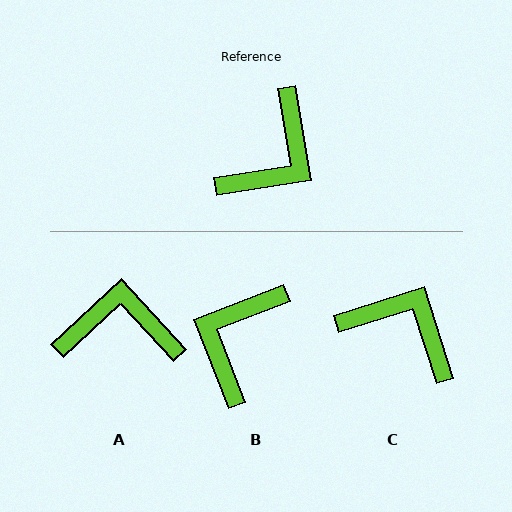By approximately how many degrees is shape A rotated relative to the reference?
Approximately 123 degrees counter-clockwise.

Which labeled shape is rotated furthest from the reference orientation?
B, about 168 degrees away.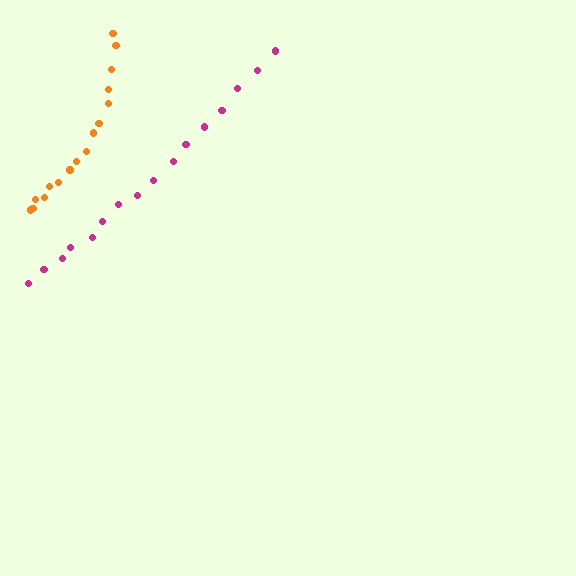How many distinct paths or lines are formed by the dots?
There are 2 distinct paths.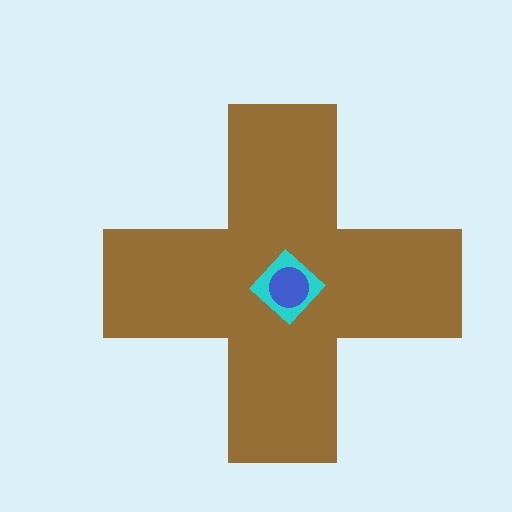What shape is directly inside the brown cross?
The cyan diamond.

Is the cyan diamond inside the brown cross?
Yes.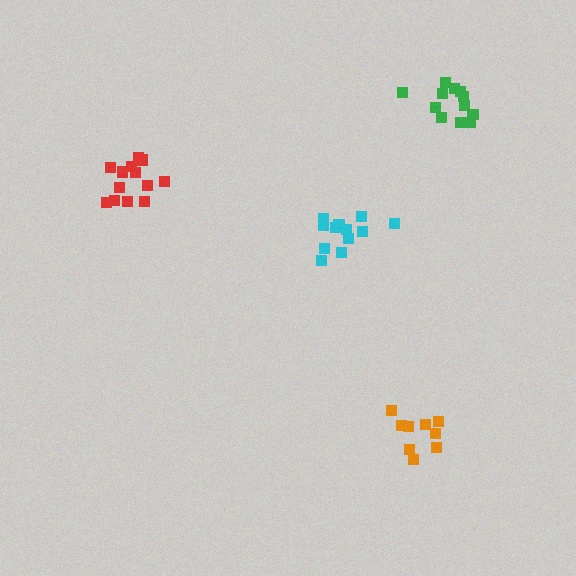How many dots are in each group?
Group 1: 9 dots, Group 2: 13 dots, Group 3: 12 dots, Group 4: 12 dots (46 total).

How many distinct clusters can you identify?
There are 4 distinct clusters.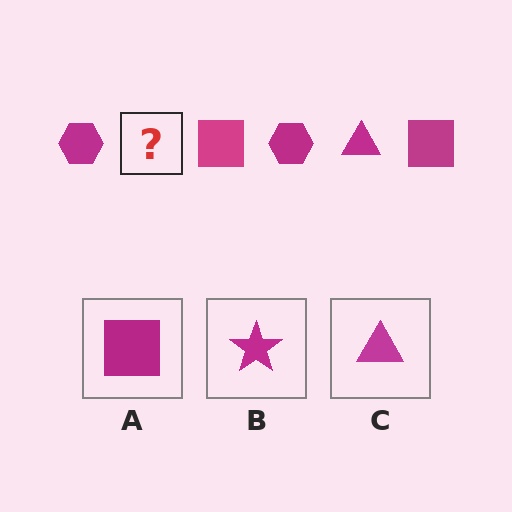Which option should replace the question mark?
Option C.